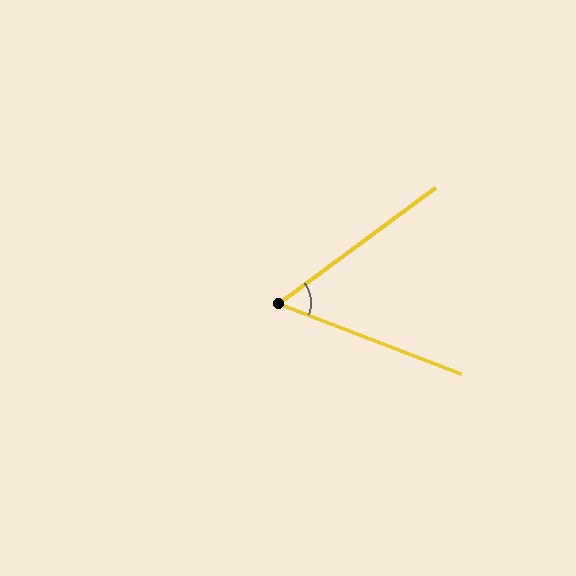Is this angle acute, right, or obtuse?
It is acute.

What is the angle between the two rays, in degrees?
Approximately 58 degrees.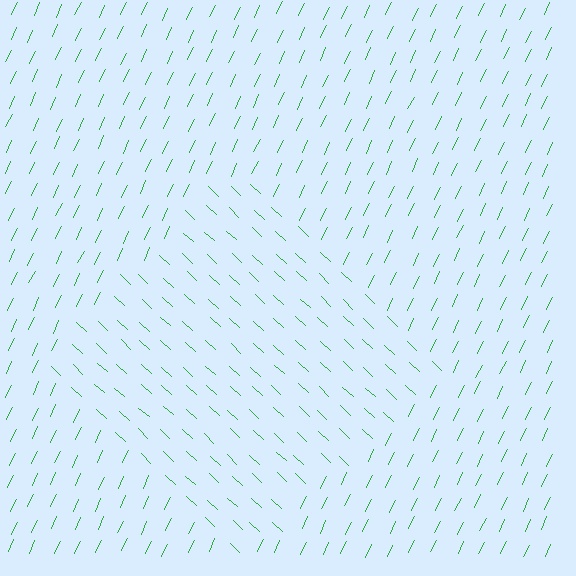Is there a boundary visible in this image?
Yes, there is a texture boundary formed by a change in line orientation.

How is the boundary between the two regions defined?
The boundary is defined purely by a change in line orientation (approximately 72 degrees difference). All lines are the same color and thickness.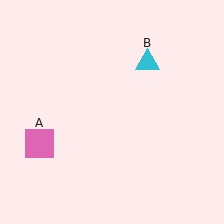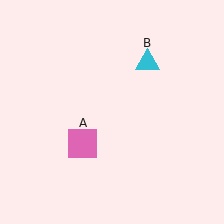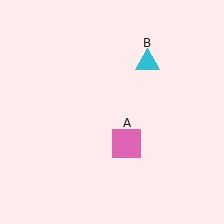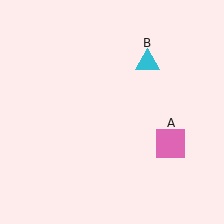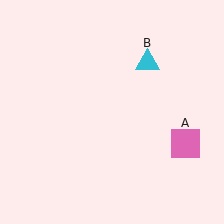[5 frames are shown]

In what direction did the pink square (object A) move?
The pink square (object A) moved right.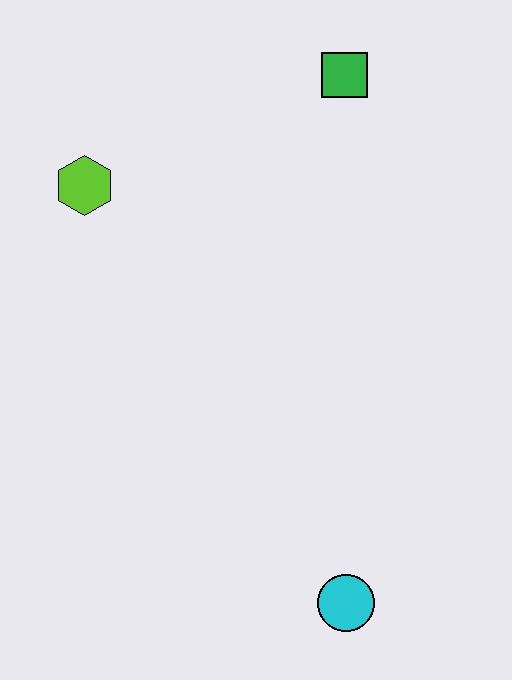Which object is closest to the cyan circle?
The lime hexagon is closest to the cyan circle.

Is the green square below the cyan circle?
No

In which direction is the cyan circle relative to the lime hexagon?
The cyan circle is below the lime hexagon.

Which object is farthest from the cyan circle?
The green square is farthest from the cyan circle.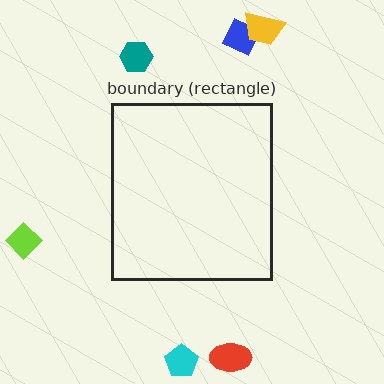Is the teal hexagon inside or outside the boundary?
Outside.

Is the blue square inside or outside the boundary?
Outside.